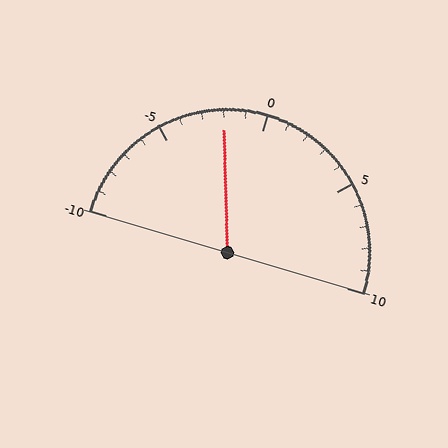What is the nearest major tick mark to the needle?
The nearest major tick mark is 0.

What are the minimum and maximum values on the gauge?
The gauge ranges from -10 to 10.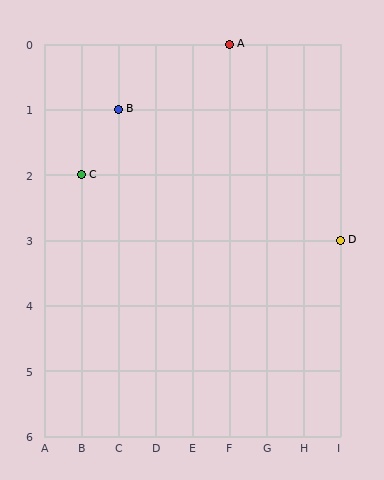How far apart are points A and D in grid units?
Points A and D are 3 columns and 3 rows apart (about 4.2 grid units diagonally).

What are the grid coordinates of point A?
Point A is at grid coordinates (F, 0).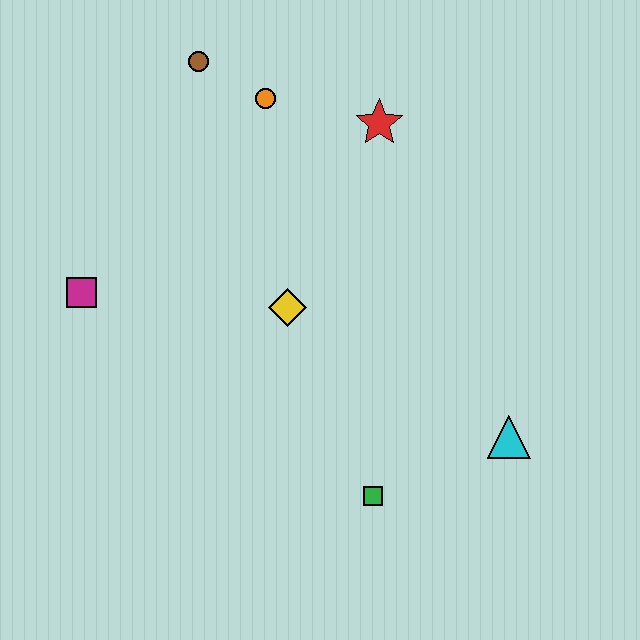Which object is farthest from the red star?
The green square is farthest from the red star.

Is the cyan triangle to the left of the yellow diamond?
No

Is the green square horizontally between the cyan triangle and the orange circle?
Yes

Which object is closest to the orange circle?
The brown circle is closest to the orange circle.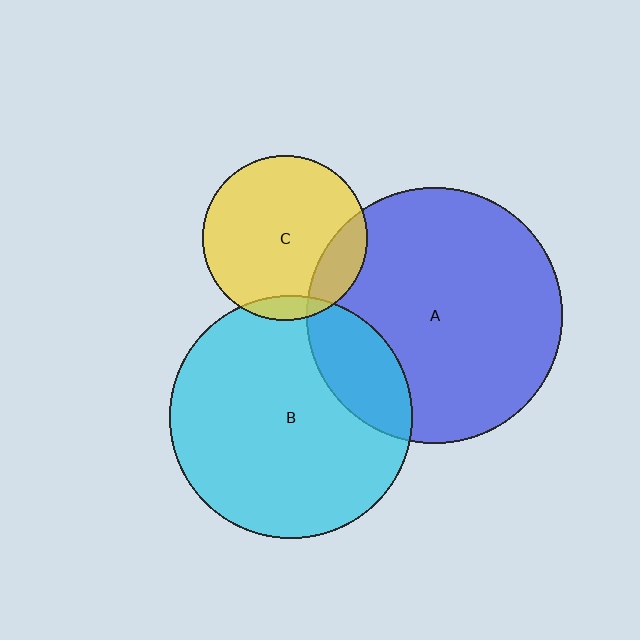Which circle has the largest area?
Circle A (blue).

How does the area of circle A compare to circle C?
Approximately 2.4 times.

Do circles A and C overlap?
Yes.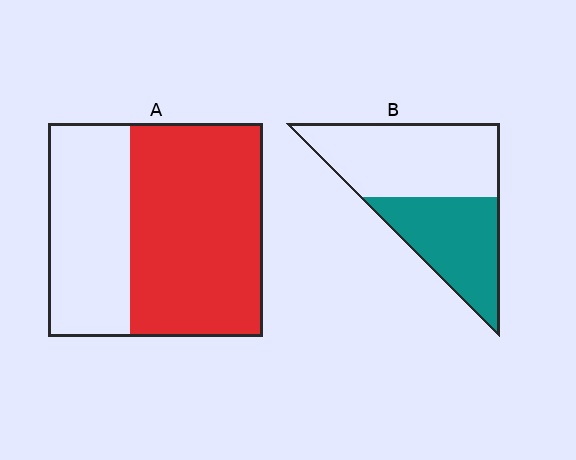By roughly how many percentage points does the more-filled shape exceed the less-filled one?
By roughly 20 percentage points (A over B).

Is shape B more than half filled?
No.